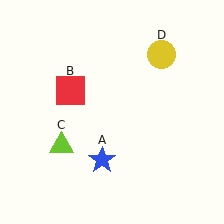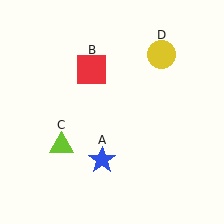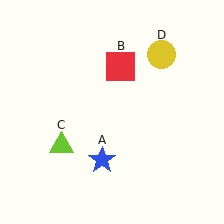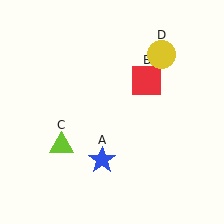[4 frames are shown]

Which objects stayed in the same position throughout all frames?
Blue star (object A) and lime triangle (object C) and yellow circle (object D) remained stationary.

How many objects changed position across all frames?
1 object changed position: red square (object B).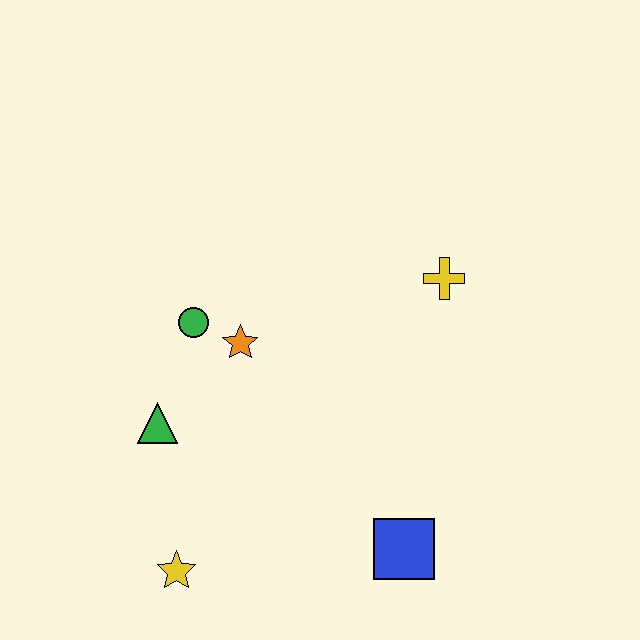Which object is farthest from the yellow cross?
The yellow star is farthest from the yellow cross.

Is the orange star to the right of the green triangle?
Yes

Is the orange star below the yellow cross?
Yes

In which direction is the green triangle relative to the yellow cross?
The green triangle is to the left of the yellow cross.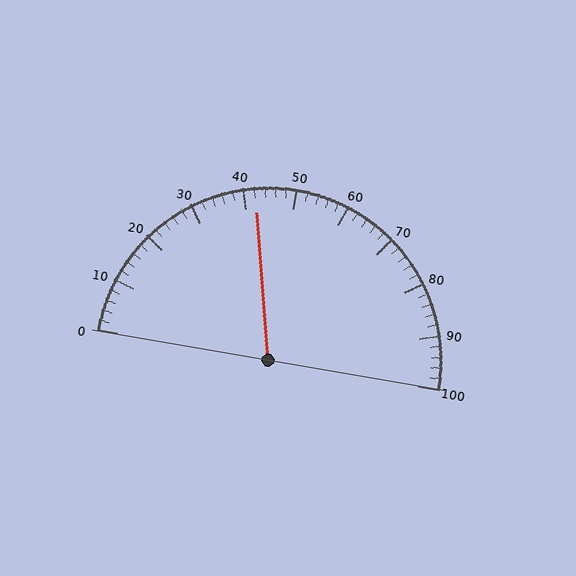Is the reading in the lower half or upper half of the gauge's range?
The reading is in the lower half of the range (0 to 100).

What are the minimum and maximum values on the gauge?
The gauge ranges from 0 to 100.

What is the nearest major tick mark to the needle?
The nearest major tick mark is 40.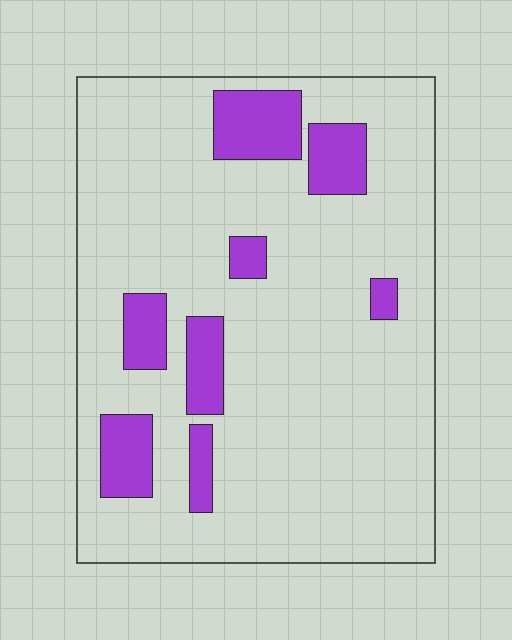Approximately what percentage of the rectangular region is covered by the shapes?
Approximately 15%.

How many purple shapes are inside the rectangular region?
8.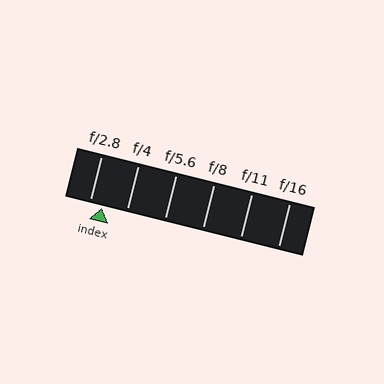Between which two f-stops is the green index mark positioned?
The index mark is between f/2.8 and f/4.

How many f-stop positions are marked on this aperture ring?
There are 6 f-stop positions marked.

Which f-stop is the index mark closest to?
The index mark is closest to f/2.8.